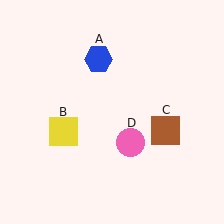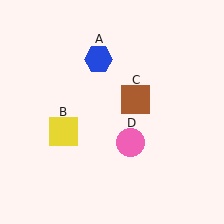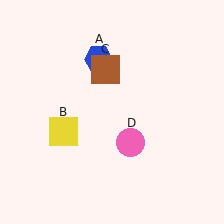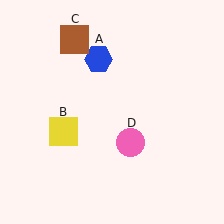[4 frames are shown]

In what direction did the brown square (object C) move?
The brown square (object C) moved up and to the left.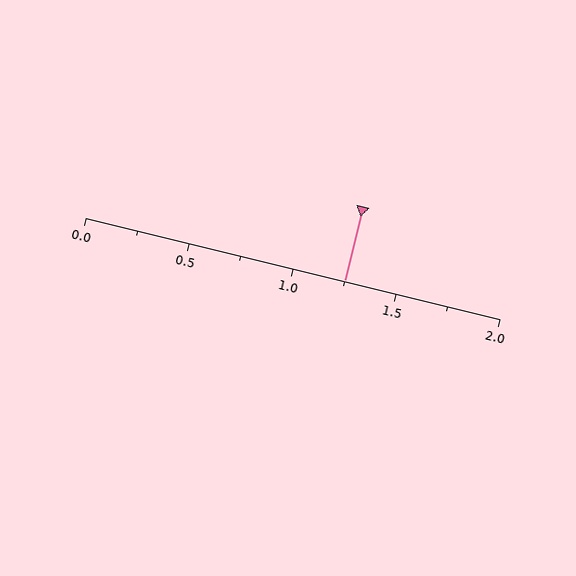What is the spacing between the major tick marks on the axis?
The major ticks are spaced 0.5 apart.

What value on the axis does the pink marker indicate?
The marker indicates approximately 1.25.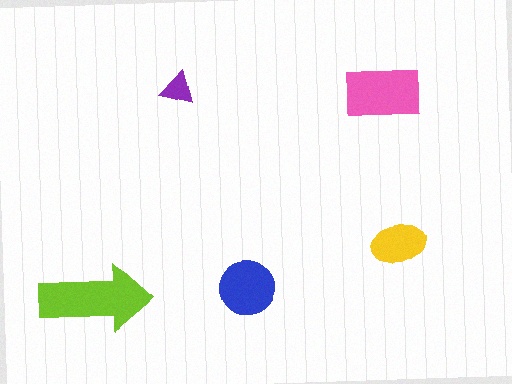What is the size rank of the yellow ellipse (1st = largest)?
4th.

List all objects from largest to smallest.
The lime arrow, the pink rectangle, the blue circle, the yellow ellipse, the purple triangle.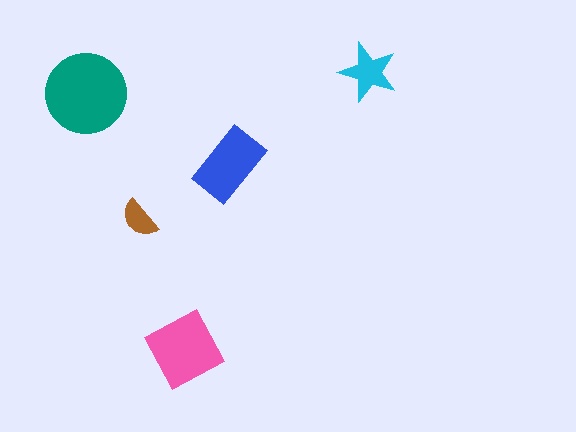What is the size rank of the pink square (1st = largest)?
2nd.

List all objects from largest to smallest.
The teal circle, the pink square, the blue rectangle, the cyan star, the brown semicircle.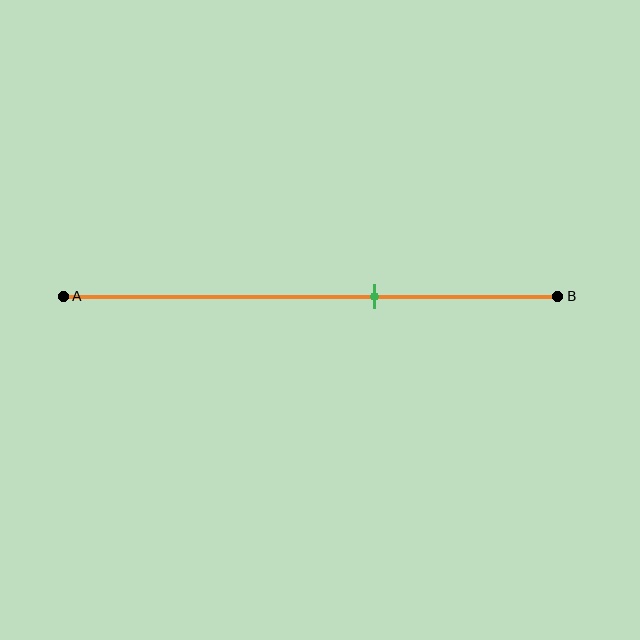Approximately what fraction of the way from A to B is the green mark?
The green mark is approximately 65% of the way from A to B.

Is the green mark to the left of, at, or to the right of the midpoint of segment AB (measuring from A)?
The green mark is to the right of the midpoint of segment AB.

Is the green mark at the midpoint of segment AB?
No, the mark is at about 65% from A, not at the 50% midpoint.